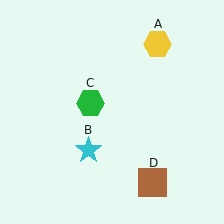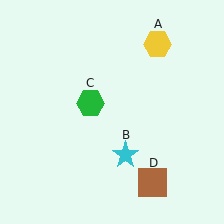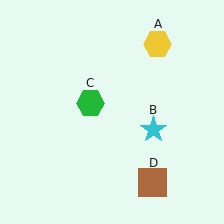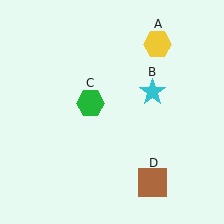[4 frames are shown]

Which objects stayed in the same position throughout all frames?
Yellow hexagon (object A) and green hexagon (object C) and brown square (object D) remained stationary.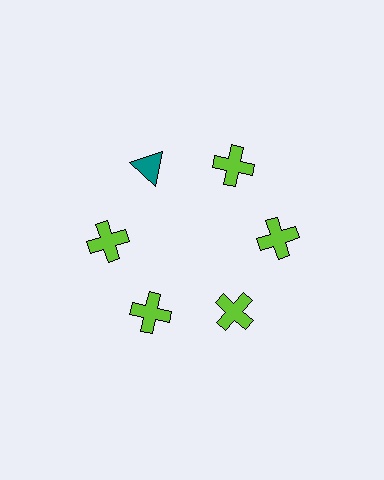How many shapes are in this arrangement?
There are 6 shapes arranged in a ring pattern.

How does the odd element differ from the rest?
It differs in both color (teal instead of lime) and shape (triangle instead of cross).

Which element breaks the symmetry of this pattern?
The teal triangle at roughly the 11 o'clock position breaks the symmetry. All other shapes are lime crosses.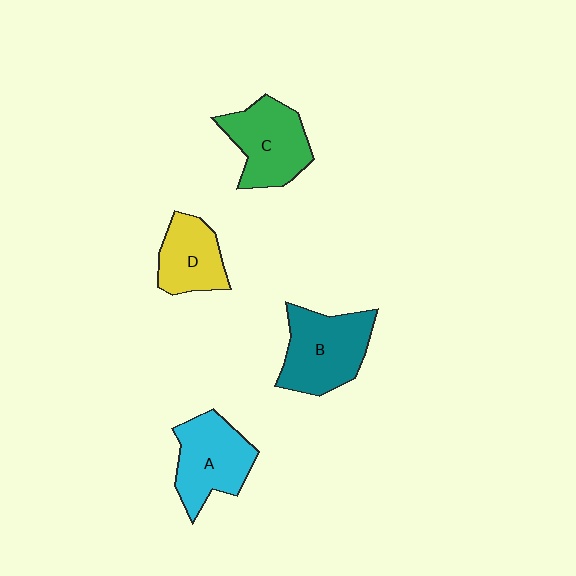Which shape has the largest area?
Shape B (teal).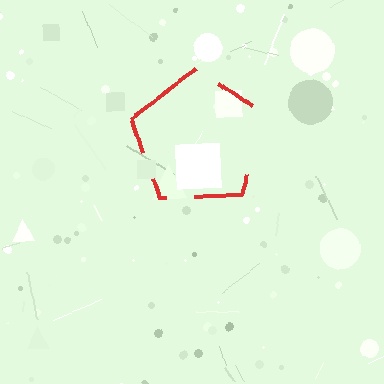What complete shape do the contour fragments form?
The contour fragments form a pentagon.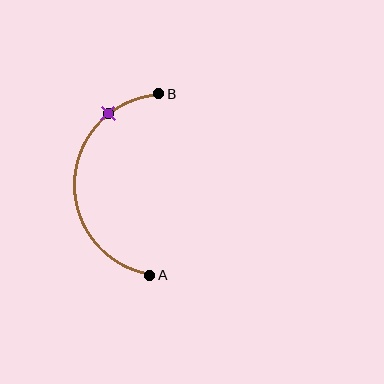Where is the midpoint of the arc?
The arc midpoint is the point on the curve farthest from the straight line joining A and B. It sits to the left of that line.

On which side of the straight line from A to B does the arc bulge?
The arc bulges to the left of the straight line connecting A and B.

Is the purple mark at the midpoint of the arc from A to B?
No. The purple mark lies on the arc but is closer to endpoint B. The arc midpoint would be at the point on the curve equidistant along the arc from both A and B.